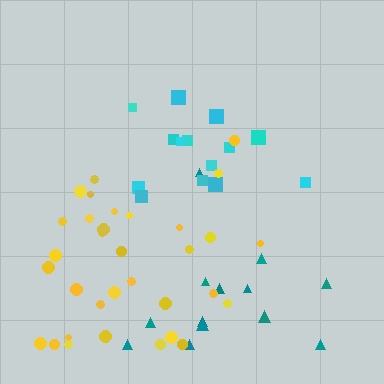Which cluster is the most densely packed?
Cyan.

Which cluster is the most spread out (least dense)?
Teal.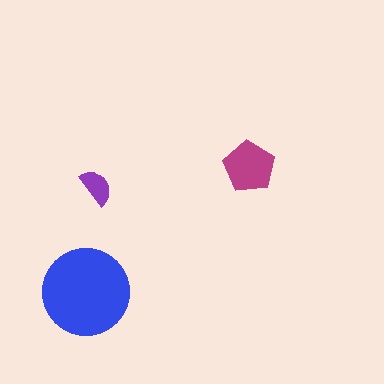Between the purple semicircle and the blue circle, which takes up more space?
The blue circle.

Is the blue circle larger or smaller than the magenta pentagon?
Larger.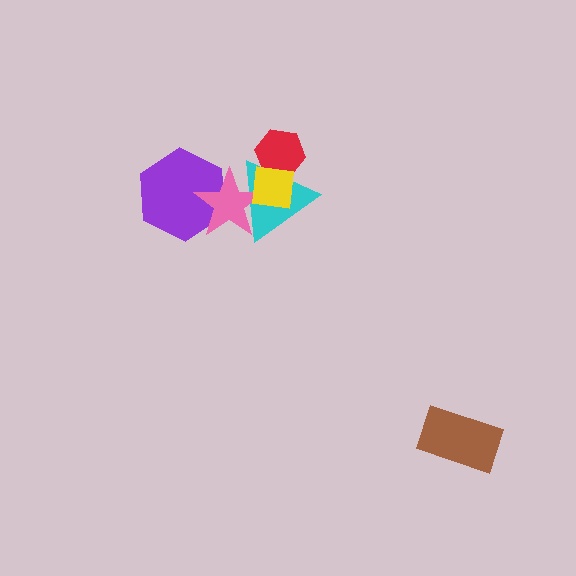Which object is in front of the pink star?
The yellow square is in front of the pink star.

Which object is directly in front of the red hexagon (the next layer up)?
The cyan triangle is directly in front of the red hexagon.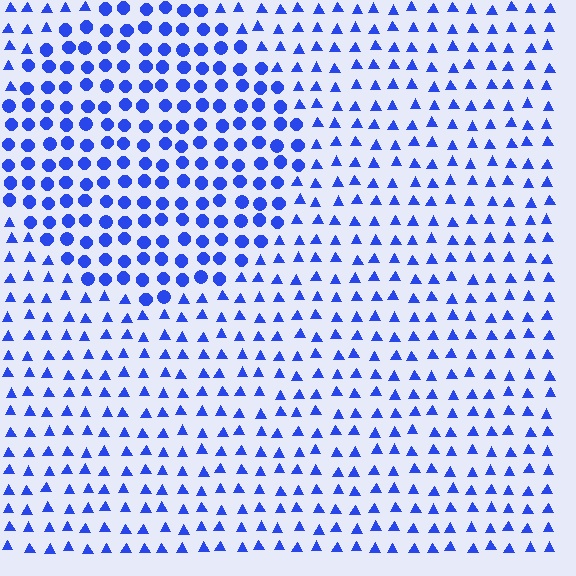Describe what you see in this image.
The image is filled with small blue elements arranged in a uniform grid. A circle-shaped region contains circles, while the surrounding area contains triangles. The boundary is defined purely by the change in element shape.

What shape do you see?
I see a circle.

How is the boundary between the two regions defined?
The boundary is defined by a change in element shape: circles inside vs. triangles outside. All elements share the same color and spacing.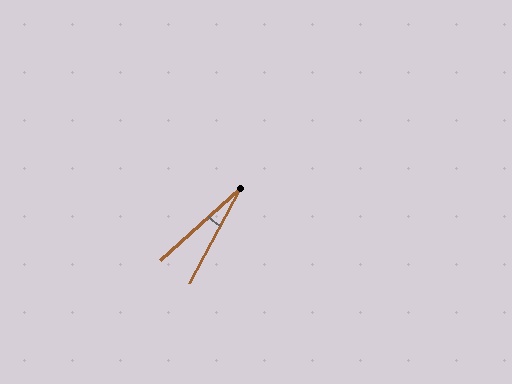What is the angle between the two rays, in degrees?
Approximately 20 degrees.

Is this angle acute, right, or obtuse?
It is acute.